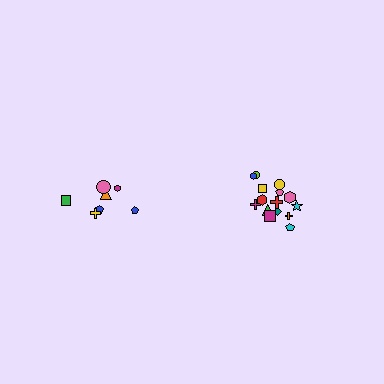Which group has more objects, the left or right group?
The right group.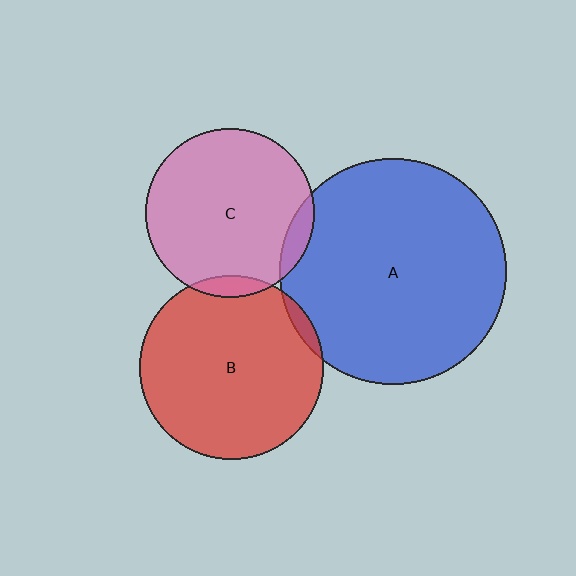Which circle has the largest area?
Circle A (blue).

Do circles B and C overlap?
Yes.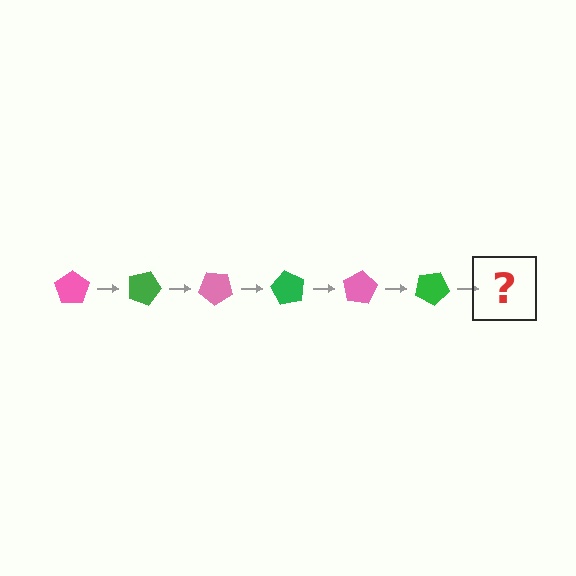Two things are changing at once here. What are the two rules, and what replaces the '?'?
The two rules are that it rotates 20 degrees each step and the color cycles through pink and green. The '?' should be a pink pentagon, rotated 120 degrees from the start.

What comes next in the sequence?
The next element should be a pink pentagon, rotated 120 degrees from the start.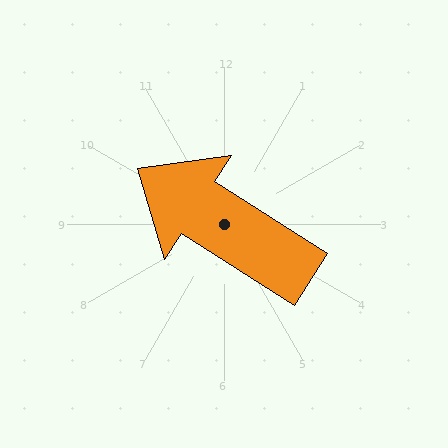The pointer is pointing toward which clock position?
Roughly 10 o'clock.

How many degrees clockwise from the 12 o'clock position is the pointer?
Approximately 302 degrees.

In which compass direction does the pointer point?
Northwest.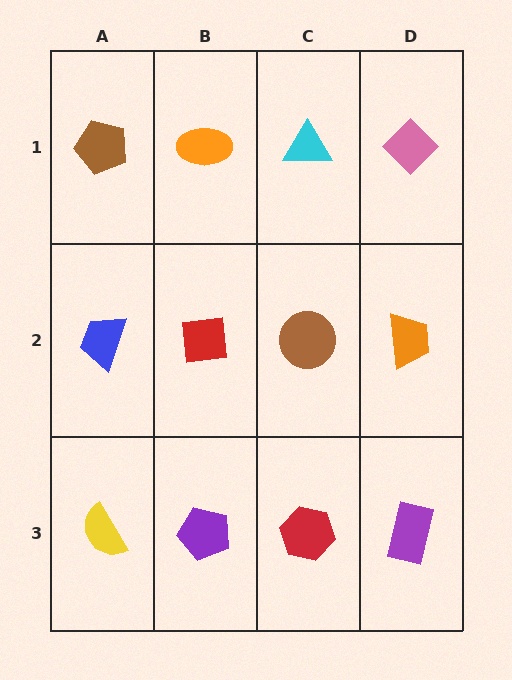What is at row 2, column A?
A blue trapezoid.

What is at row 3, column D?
A purple rectangle.